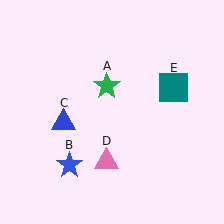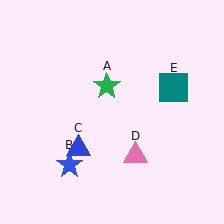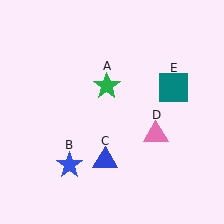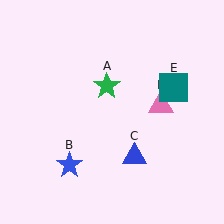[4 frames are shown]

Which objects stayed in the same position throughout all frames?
Green star (object A) and blue star (object B) and teal square (object E) remained stationary.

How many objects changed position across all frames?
2 objects changed position: blue triangle (object C), pink triangle (object D).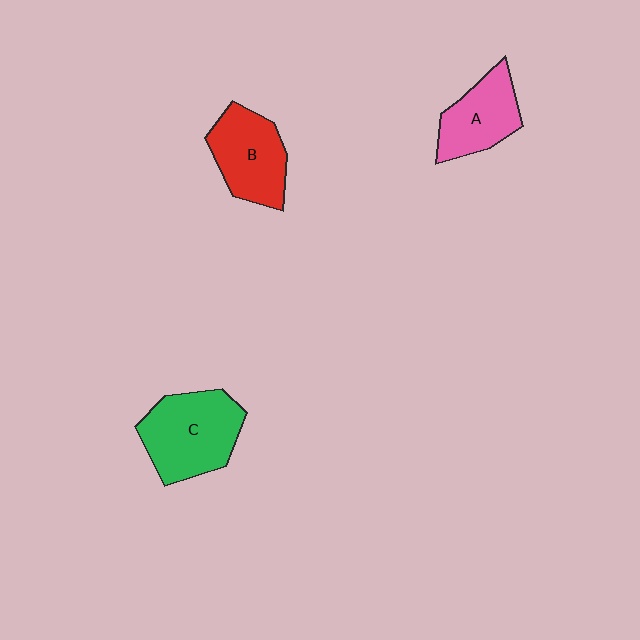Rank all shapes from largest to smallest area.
From largest to smallest: C (green), B (red), A (pink).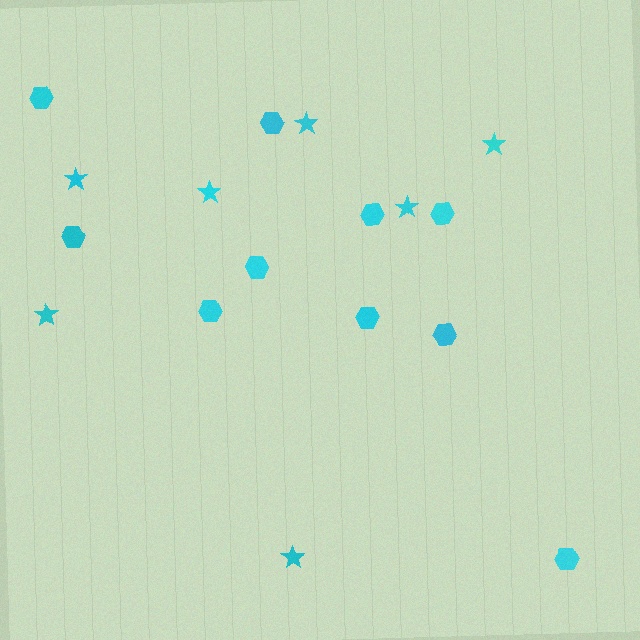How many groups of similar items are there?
There are 2 groups: one group of stars (7) and one group of hexagons (10).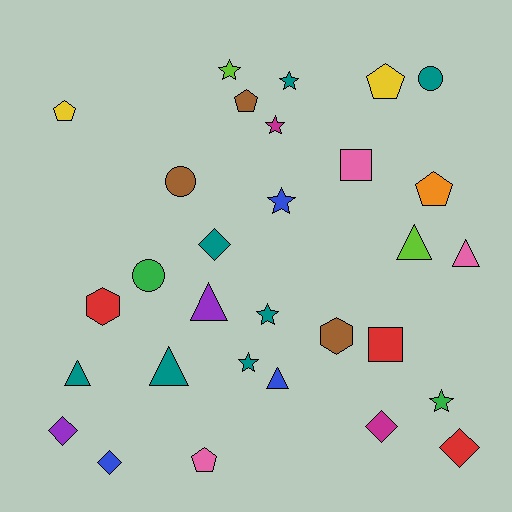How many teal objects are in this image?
There are 7 teal objects.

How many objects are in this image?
There are 30 objects.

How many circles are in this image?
There are 3 circles.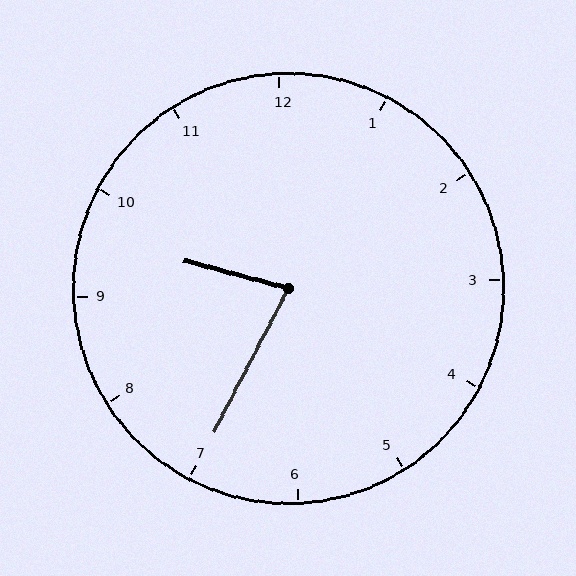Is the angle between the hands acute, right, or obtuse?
It is acute.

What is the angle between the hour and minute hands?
Approximately 78 degrees.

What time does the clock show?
9:35.